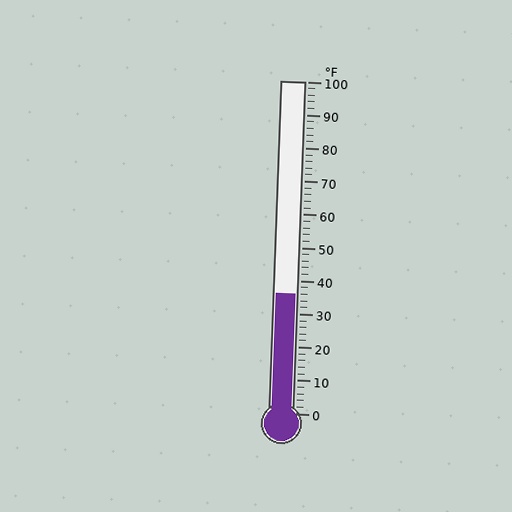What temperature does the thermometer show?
The thermometer shows approximately 36°F.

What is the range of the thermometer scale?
The thermometer scale ranges from 0°F to 100°F.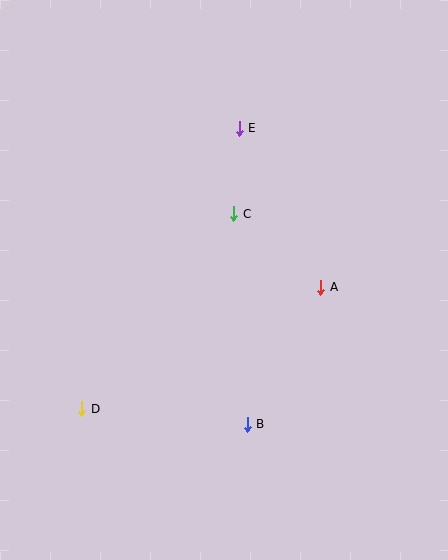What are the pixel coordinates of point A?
Point A is at (321, 287).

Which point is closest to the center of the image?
Point C at (234, 214) is closest to the center.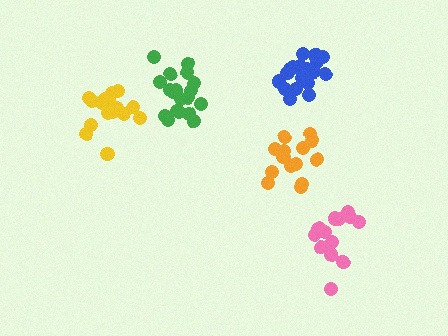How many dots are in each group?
Group 1: 14 dots, Group 2: 16 dots, Group 3: 19 dots, Group 4: 13 dots, Group 5: 19 dots (81 total).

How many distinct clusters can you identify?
There are 5 distinct clusters.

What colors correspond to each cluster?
The clusters are colored: orange, yellow, blue, pink, green.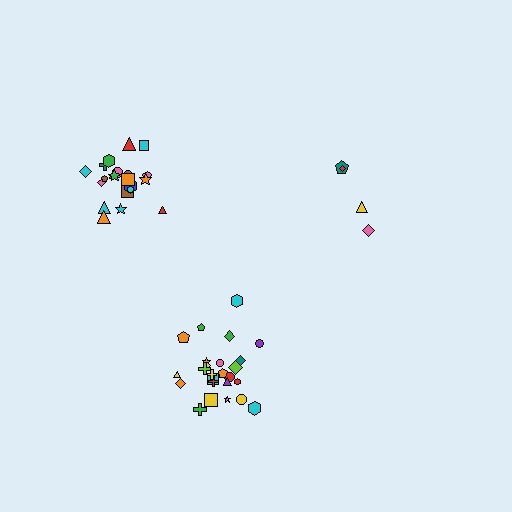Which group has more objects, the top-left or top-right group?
The top-left group.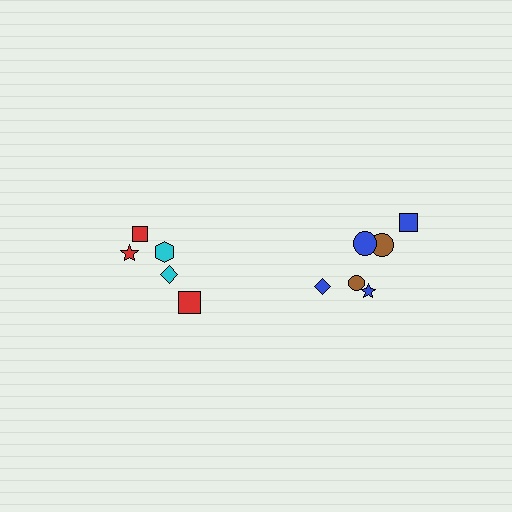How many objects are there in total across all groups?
There are 12 objects.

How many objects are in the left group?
There are 5 objects.